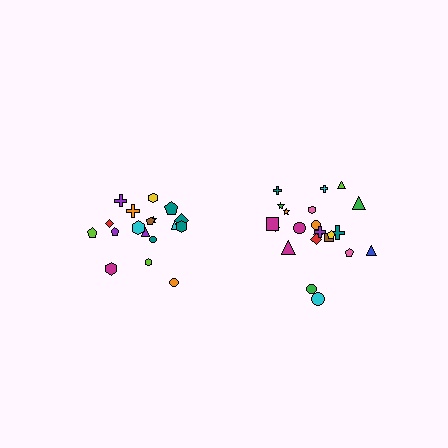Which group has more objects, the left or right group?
The right group.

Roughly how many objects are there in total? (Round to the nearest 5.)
Roughly 40 objects in total.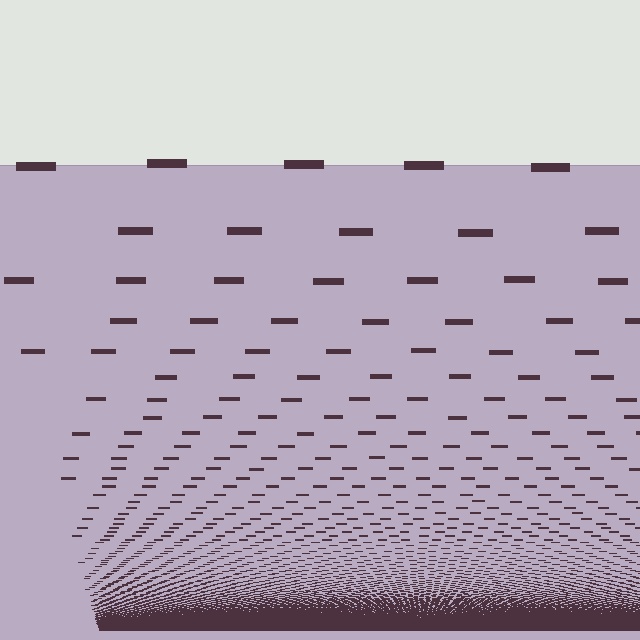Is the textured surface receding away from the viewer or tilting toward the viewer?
The surface appears to tilt toward the viewer. Texture elements get larger and sparser toward the top.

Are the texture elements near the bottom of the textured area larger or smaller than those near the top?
Smaller. The gradient is inverted — elements near the bottom are smaller and denser.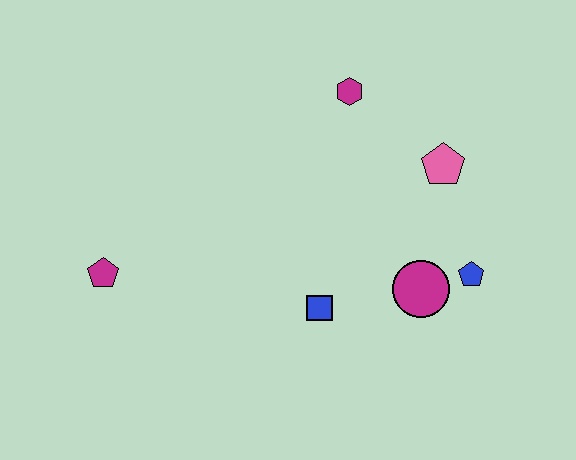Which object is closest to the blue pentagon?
The magenta circle is closest to the blue pentagon.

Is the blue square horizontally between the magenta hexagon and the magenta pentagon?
Yes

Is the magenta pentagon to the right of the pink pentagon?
No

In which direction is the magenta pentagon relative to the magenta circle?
The magenta pentagon is to the left of the magenta circle.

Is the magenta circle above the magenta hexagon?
No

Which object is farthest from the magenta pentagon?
The blue pentagon is farthest from the magenta pentagon.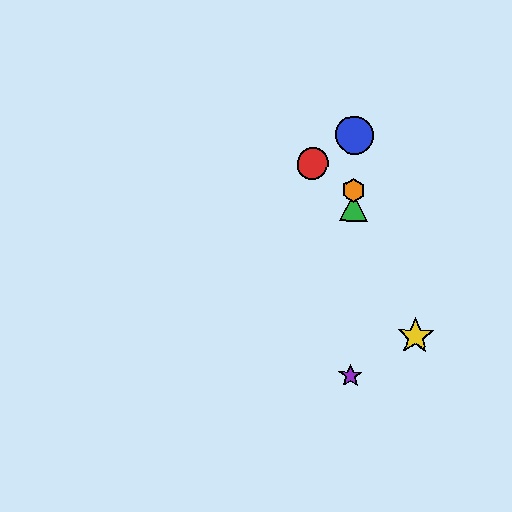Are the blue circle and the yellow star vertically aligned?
No, the blue circle is at x≈354 and the yellow star is at x≈416.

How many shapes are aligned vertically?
4 shapes (the blue circle, the green triangle, the purple star, the orange hexagon) are aligned vertically.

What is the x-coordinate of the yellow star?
The yellow star is at x≈416.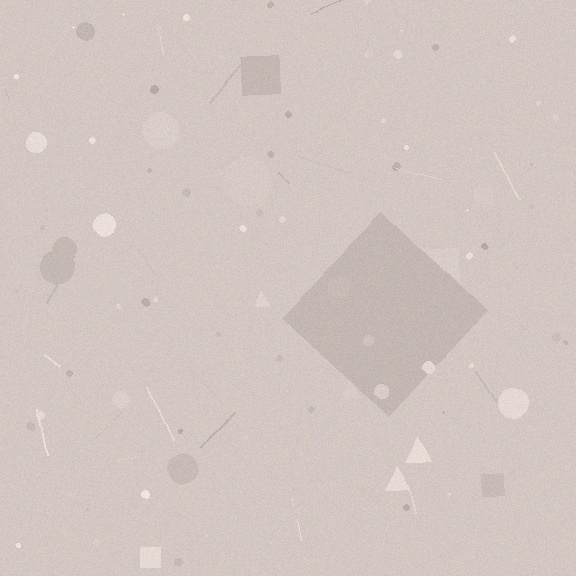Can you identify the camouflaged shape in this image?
The camouflaged shape is a diamond.